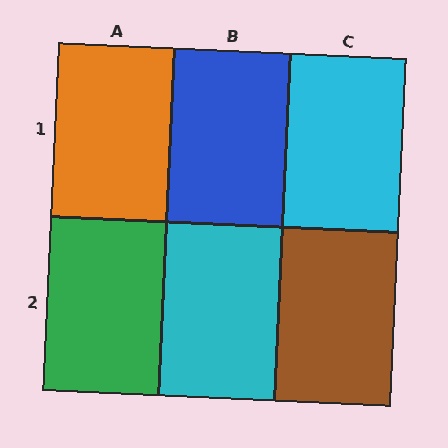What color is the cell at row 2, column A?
Green.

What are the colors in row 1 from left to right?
Orange, blue, cyan.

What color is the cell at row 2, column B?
Cyan.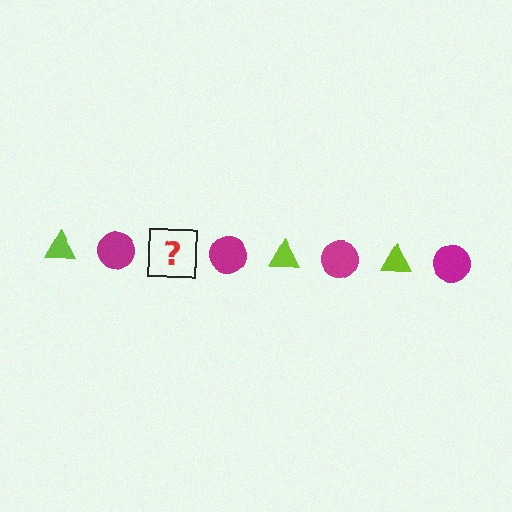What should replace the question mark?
The question mark should be replaced with a lime triangle.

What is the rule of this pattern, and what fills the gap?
The rule is that the pattern alternates between lime triangle and magenta circle. The gap should be filled with a lime triangle.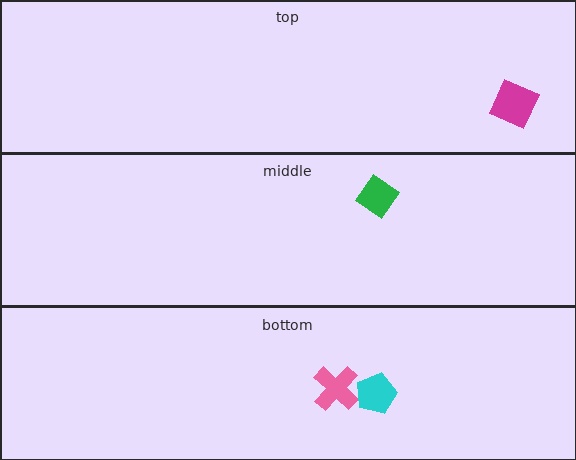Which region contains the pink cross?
The bottom region.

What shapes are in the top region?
The magenta diamond.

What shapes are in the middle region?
The green diamond.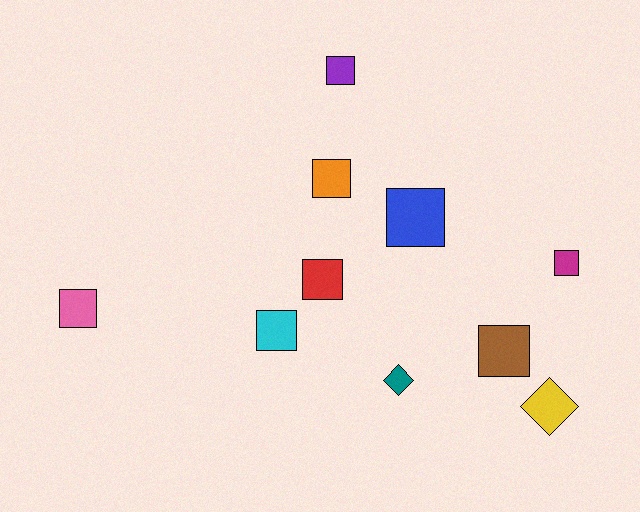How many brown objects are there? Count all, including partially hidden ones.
There is 1 brown object.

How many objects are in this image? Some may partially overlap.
There are 10 objects.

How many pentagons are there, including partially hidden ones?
There are no pentagons.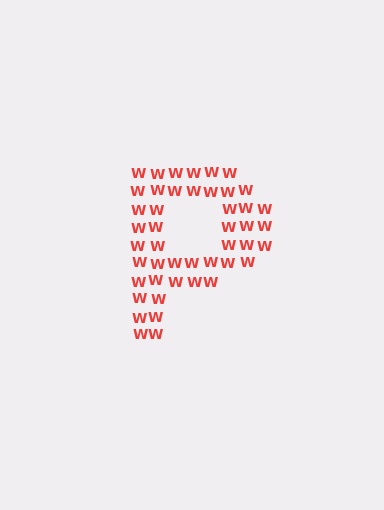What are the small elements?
The small elements are letter W's.